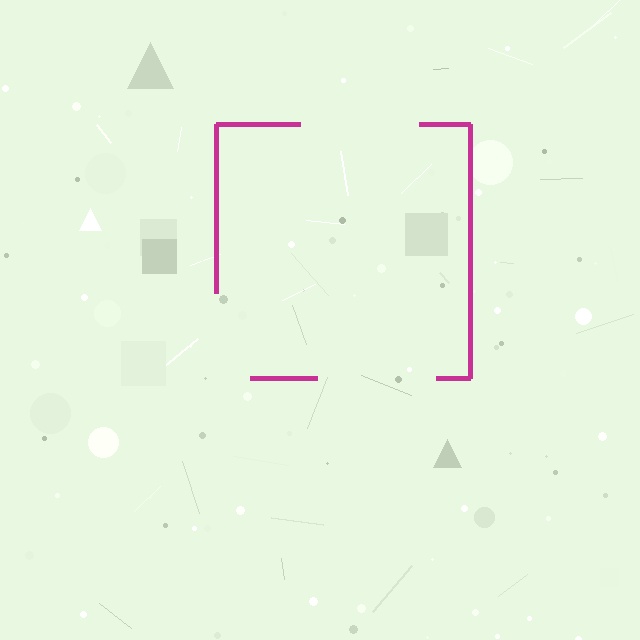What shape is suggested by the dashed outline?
The dashed outline suggests a square.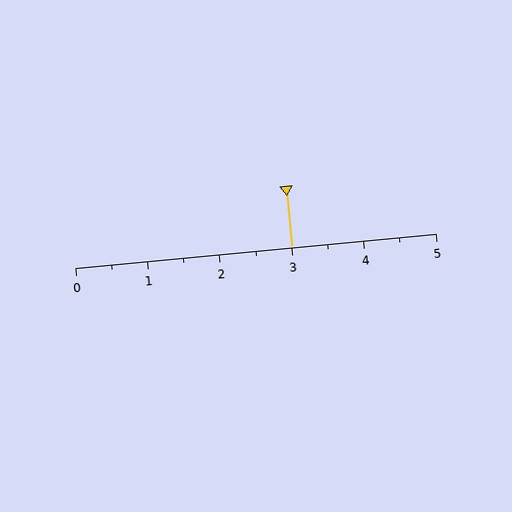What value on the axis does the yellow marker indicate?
The marker indicates approximately 3.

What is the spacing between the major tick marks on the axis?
The major ticks are spaced 1 apart.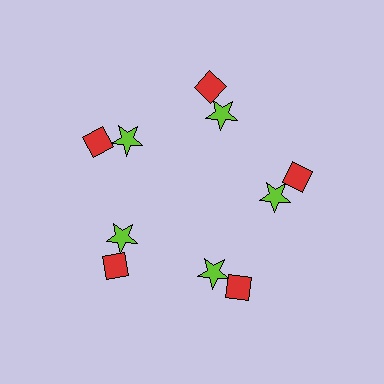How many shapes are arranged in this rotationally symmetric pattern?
There are 10 shapes, arranged in 5 groups of 2.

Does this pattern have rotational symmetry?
Yes, this pattern has 5-fold rotational symmetry. It looks the same after rotating 72 degrees around the center.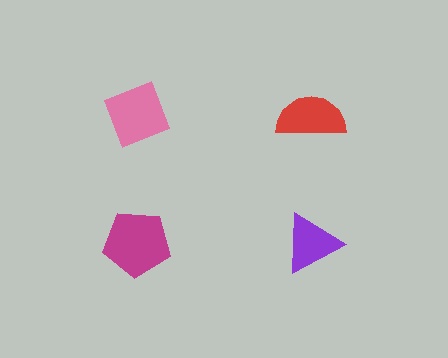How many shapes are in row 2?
2 shapes.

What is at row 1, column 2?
A red semicircle.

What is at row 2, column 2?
A purple triangle.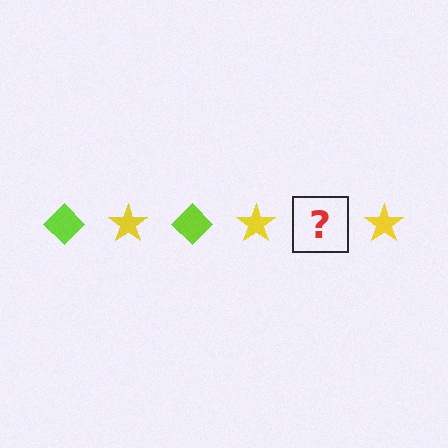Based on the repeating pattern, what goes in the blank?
The blank should be a lime diamond.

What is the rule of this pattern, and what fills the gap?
The rule is that the pattern alternates between lime diamond and yellow star. The gap should be filled with a lime diamond.